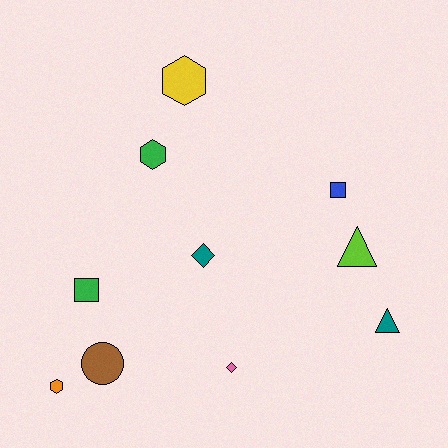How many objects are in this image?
There are 10 objects.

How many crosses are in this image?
There are no crosses.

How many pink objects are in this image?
There is 1 pink object.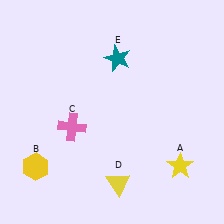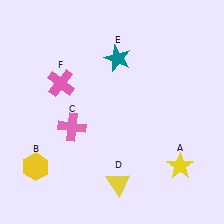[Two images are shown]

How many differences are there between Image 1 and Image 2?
There is 1 difference between the two images.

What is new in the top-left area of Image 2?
A pink cross (F) was added in the top-left area of Image 2.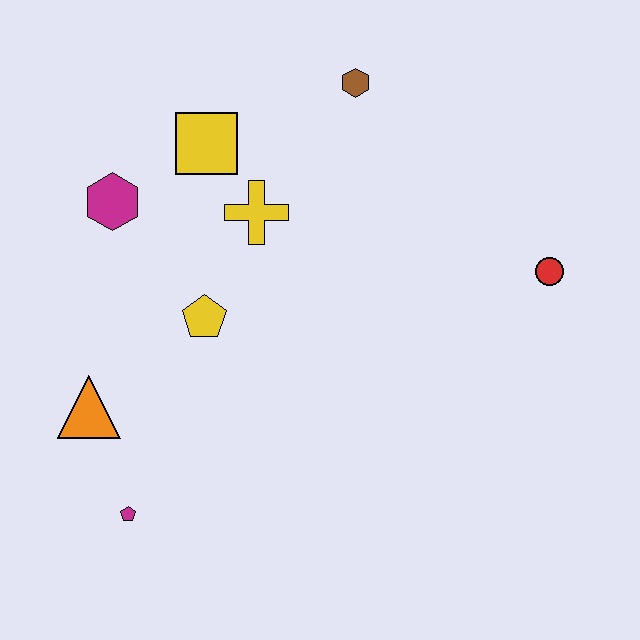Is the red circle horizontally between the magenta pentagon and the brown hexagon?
No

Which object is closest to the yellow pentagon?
The yellow cross is closest to the yellow pentagon.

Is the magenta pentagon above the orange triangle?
No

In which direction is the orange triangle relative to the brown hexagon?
The orange triangle is below the brown hexagon.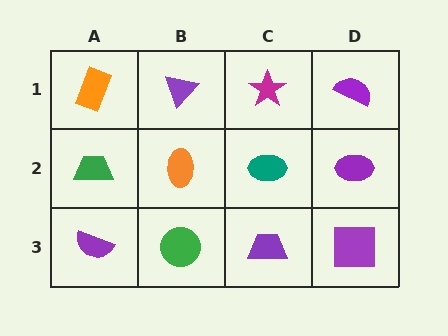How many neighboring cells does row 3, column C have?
3.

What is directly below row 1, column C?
A teal ellipse.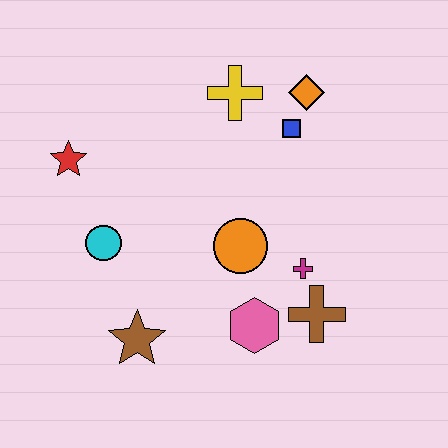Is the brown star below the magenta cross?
Yes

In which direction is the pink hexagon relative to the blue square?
The pink hexagon is below the blue square.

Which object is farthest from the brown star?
The orange diamond is farthest from the brown star.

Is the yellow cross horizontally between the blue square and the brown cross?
No